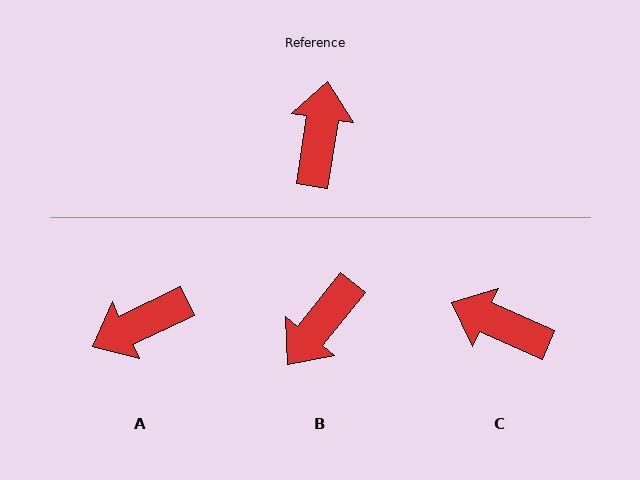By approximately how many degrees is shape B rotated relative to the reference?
Approximately 150 degrees counter-clockwise.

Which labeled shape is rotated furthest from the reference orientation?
B, about 150 degrees away.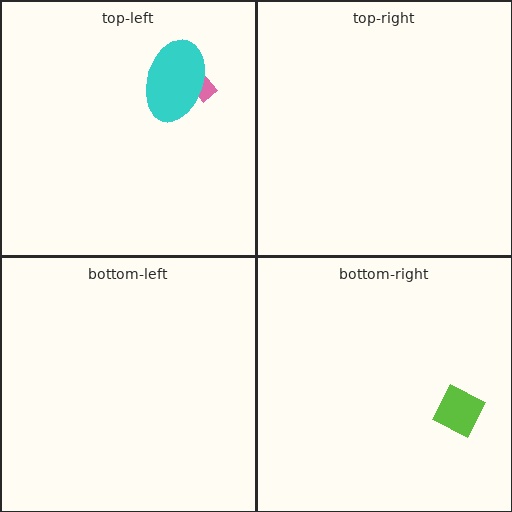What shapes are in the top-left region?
The pink arrow, the cyan ellipse.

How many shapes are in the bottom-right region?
1.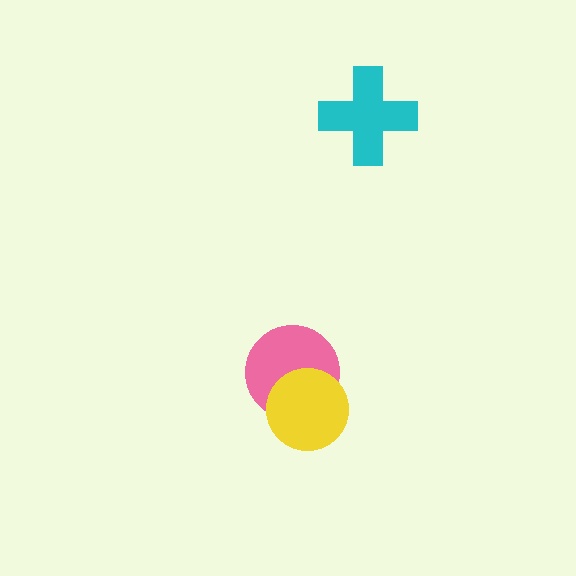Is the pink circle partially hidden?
Yes, it is partially covered by another shape.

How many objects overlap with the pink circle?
1 object overlaps with the pink circle.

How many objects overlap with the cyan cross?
0 objects overlap with the cyan cross.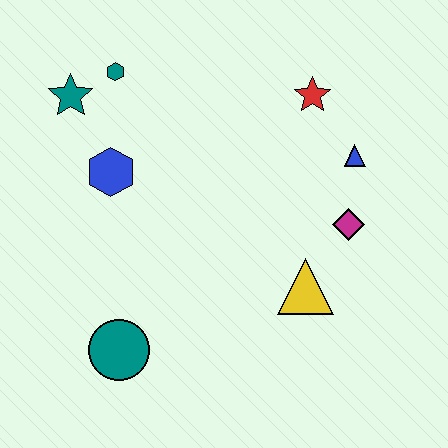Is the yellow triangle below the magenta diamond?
Yes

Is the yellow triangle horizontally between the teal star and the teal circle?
No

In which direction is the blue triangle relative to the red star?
The blue triangle is below the red star.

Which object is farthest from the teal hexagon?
The yellow triangle is farthest from the teal hexagon.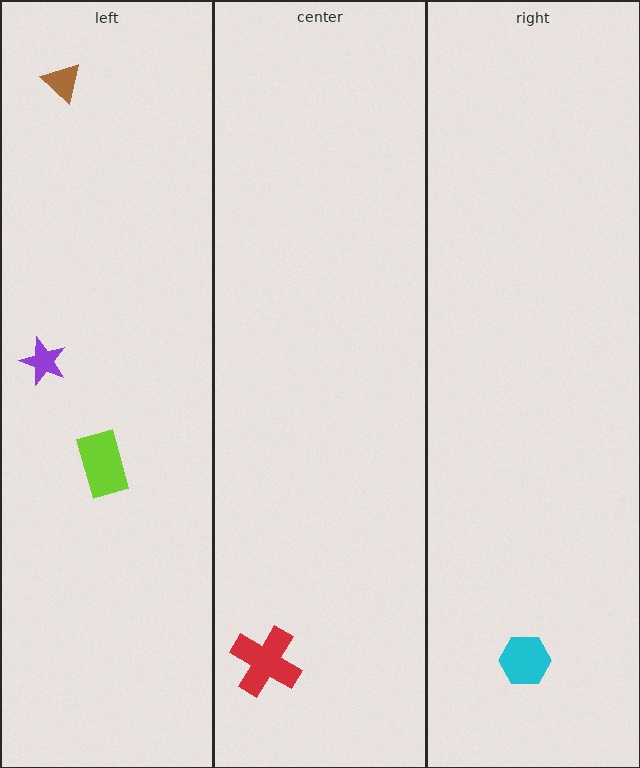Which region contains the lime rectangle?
The left region.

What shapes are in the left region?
The purple star, the lime rectangle, the brown triangle.